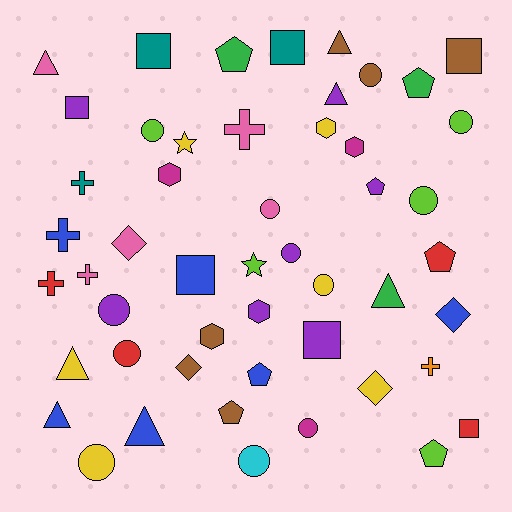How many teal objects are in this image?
There are 3 teal objects.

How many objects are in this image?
There are 50 objects.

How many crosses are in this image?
There are 6 crosses.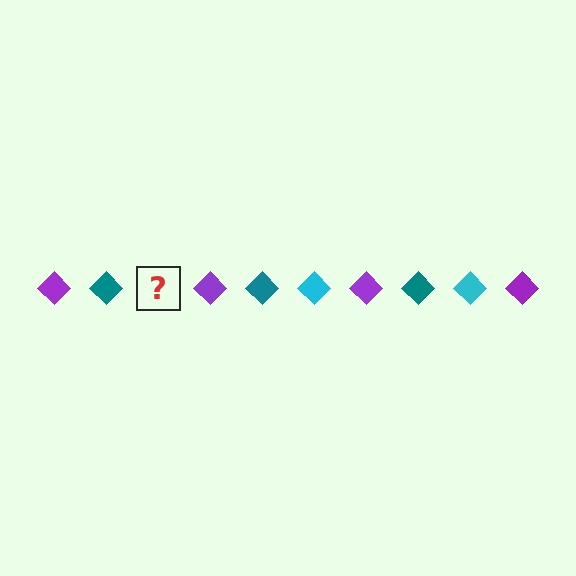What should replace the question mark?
The question mark should be replaced with a cyan diamond.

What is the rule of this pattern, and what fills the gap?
The rule is that the pattern cycles through purple, teal, cyan diamonds. The gap should be filled with a cyan diamond.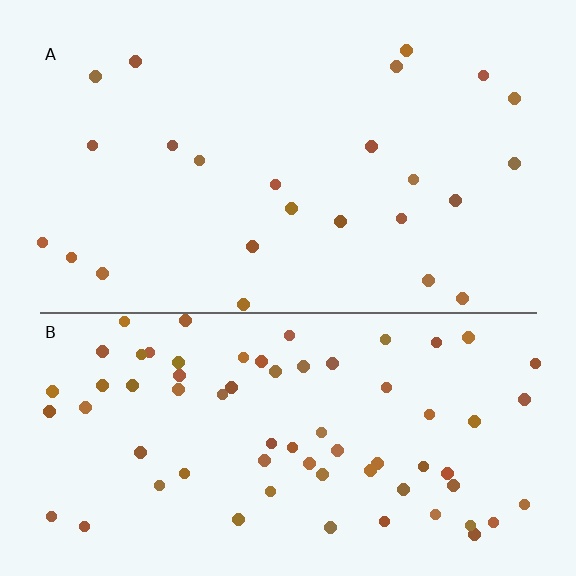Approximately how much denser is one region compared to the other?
Approximately 2.9× — region B over region A.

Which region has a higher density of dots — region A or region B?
B (the bottom).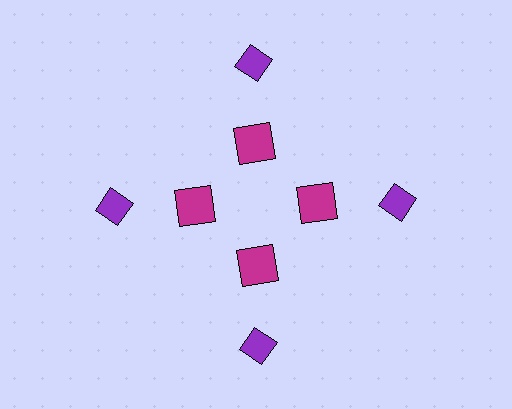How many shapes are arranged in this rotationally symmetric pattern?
There are 8 shapes, arranged in 4 groups of 2.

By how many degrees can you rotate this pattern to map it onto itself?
The pattern maps onto itself every 90 degrees of rotation.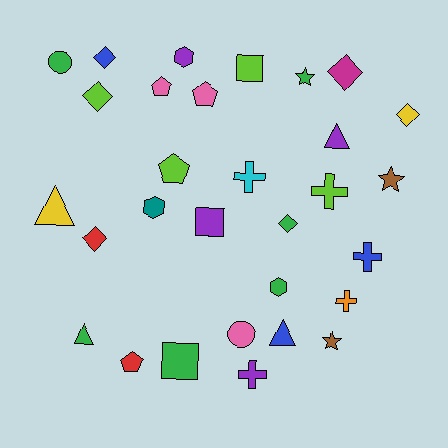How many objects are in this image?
There are 30 objects.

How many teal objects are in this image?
There is 1 teal object.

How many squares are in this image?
There are 3 squares.